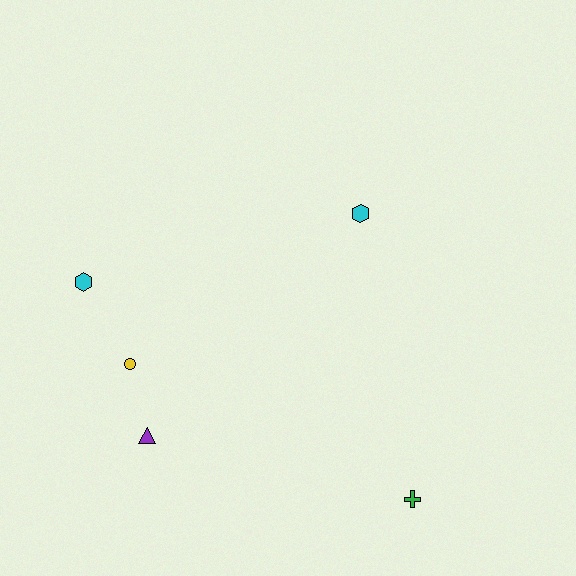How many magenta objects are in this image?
There are no magenta objects.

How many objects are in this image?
There are 5 objects.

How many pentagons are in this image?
There are no pentagons.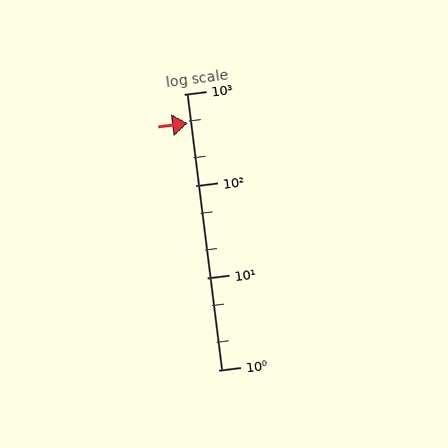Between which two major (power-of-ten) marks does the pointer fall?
The pointer is between 100 and 1000.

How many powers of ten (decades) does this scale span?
The scale spans 3 decades, from 1 to 1000.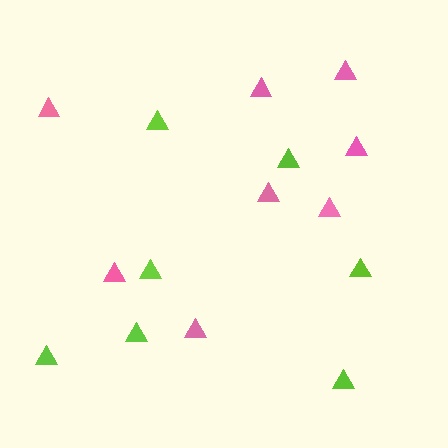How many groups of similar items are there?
There are 2 groups: one group of pink triangles (8) and one group of lime triangles (7).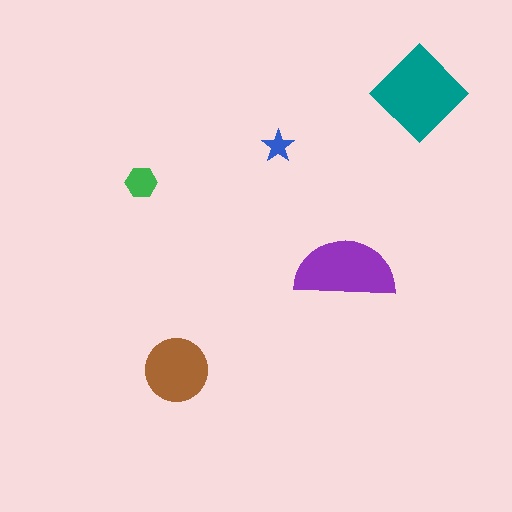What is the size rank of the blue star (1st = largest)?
5th.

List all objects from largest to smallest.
The teal diamond, the purple semicircle, the brown circle, the green hexagon, the blue star.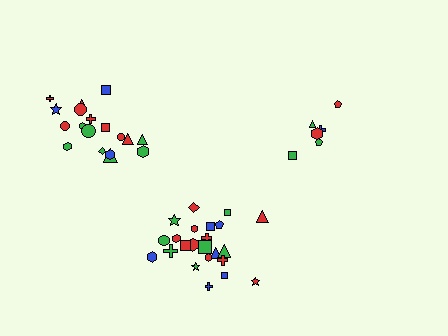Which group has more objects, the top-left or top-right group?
The top-left group.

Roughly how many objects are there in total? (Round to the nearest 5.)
Roughly 50 objects in total.